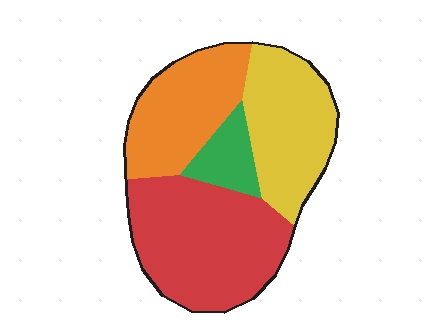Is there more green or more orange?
Orange.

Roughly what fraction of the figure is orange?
Orange covers 25% of the figure.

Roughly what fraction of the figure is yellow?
Yellow takes up about one quarter (1/4) of the figure.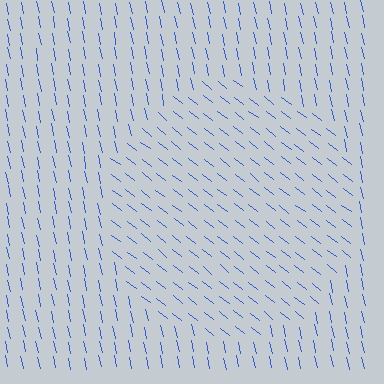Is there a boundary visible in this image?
Yes, there is a texture boundary formed by a change in line orientation.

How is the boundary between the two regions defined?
The boundary is defined purely by a change in line orientation (approximately 40 degrees difference). All lines are the same color and thickness.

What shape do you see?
I see a circle.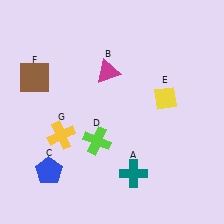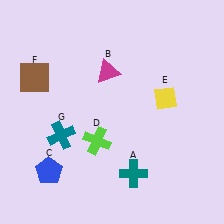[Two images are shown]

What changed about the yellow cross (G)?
In Image 1, G is yellow. In Image 2, it changed to teal.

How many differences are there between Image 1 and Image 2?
There is 1 difference between the two images.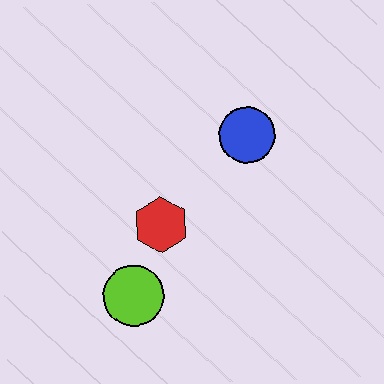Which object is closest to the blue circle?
The red hexagon is closest to the blue circle.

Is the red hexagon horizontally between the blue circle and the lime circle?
Yes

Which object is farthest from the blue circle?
The lime circle is farthest from the blue circle.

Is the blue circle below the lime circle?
No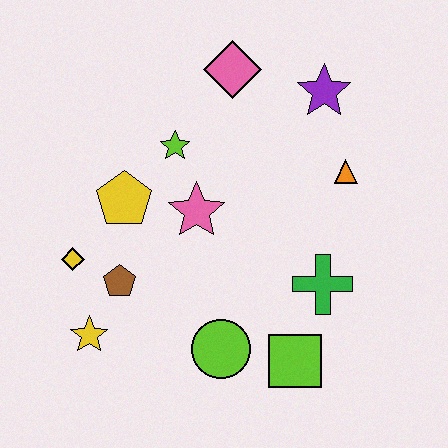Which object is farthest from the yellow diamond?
The purple star is farthest from the yellow diamond.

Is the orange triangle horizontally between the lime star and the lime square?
No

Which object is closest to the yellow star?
The brown pentagon is closest to the yellow star.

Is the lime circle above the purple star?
No